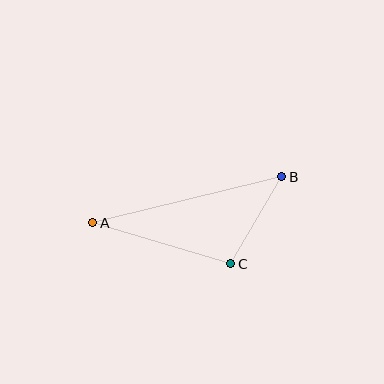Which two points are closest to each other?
Points B and C are closest to each other.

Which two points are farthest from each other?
Points A and B are farthest from each other.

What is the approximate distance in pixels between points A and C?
The distance between A and C is approximately 144 pixels.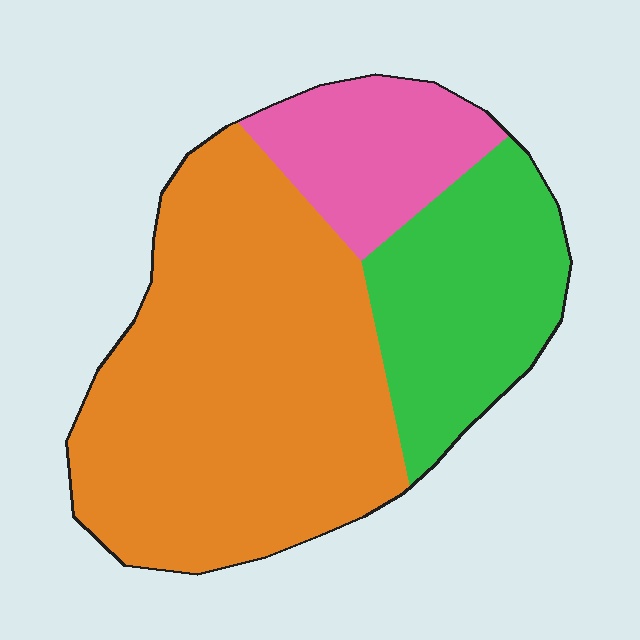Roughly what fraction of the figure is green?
Green covers around 25% of the figure.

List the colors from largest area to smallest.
From largest to smallest: orange, green, pink.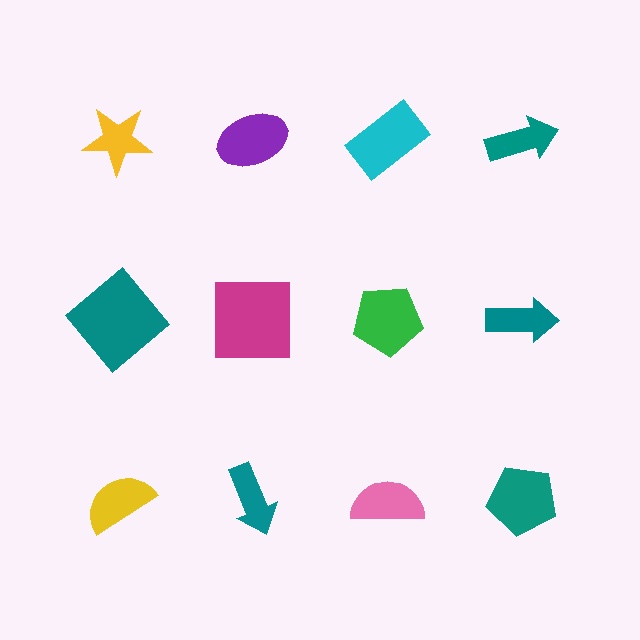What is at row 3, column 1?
A yellow semicircle.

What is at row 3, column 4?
A teal pentagon.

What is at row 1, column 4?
A teal arrow.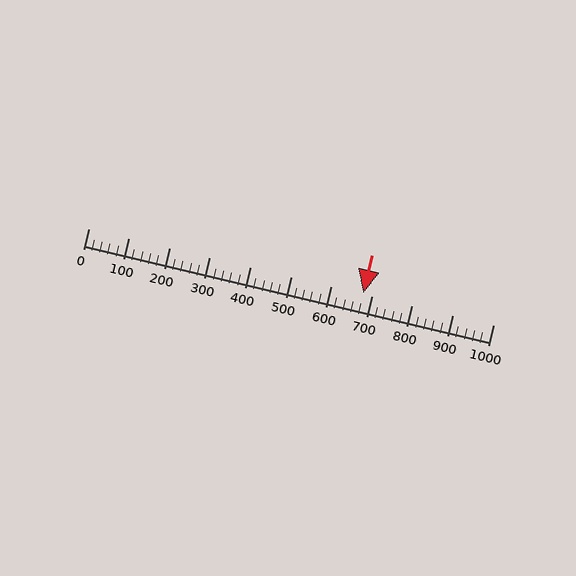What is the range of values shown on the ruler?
The ruler shows values from 0 to 1000.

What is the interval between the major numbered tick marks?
The major tick marks are spaced 100 units apart.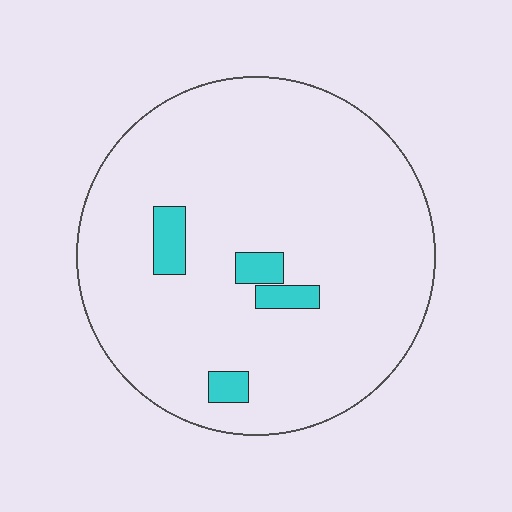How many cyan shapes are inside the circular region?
4.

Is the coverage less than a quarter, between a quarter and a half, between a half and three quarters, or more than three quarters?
Less than a quarter.